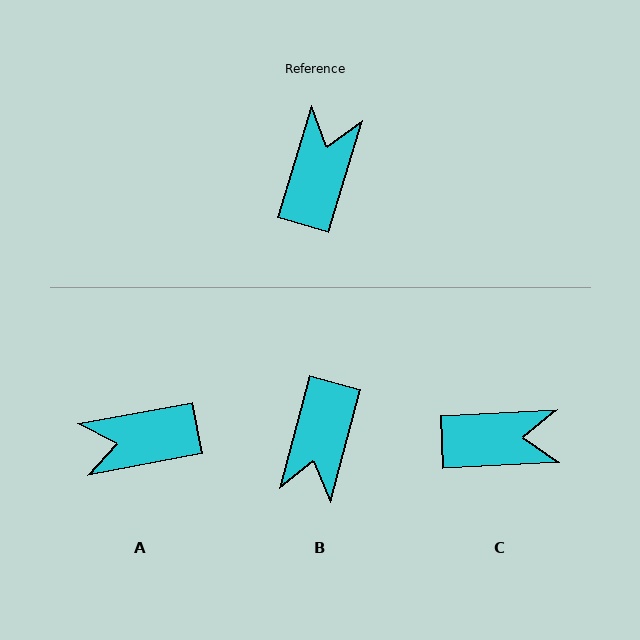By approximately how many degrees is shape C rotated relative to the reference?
Approximately 70 degrees clockwise.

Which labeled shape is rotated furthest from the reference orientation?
B, about 178 degrees away.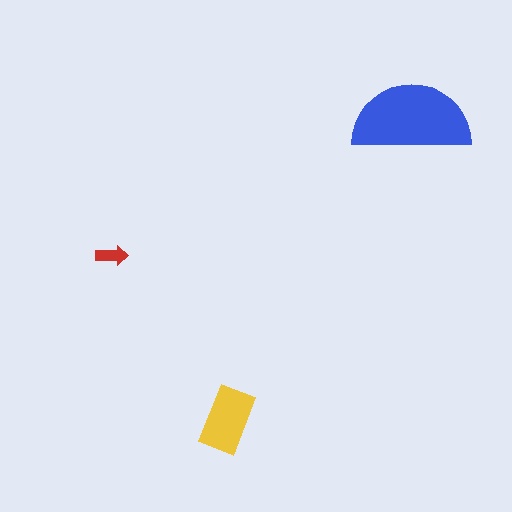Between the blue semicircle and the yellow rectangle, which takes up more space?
The blue semicircle.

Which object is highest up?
The blue semicircle is topmost.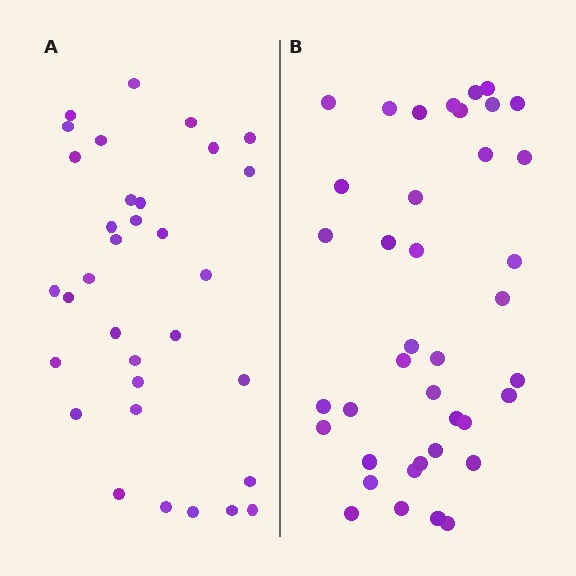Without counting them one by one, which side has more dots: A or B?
Region B (the right region) has more dots.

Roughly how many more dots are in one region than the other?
Region B has about 6 more dots than region A.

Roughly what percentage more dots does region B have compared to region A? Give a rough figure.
About 20% more.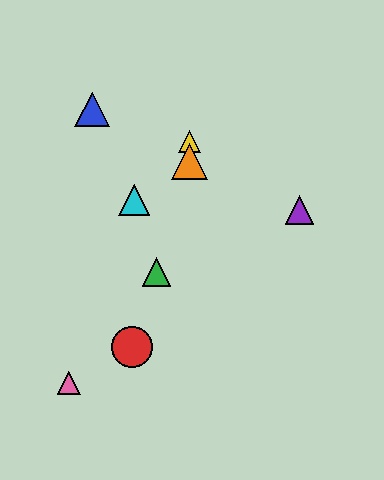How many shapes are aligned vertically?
2 shapes (the yellow triangle, the orange triangle) are aligned vertically.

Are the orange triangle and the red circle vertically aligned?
No, the orange triangle is at x≈190 and the red circle is at x≈132.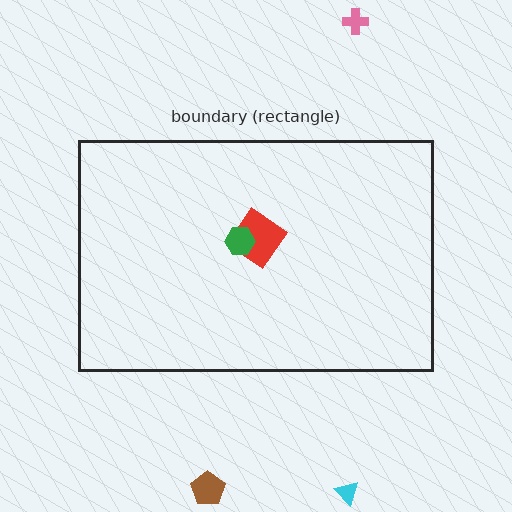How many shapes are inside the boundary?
2 inside, 3 outside.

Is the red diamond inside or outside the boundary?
Inside.